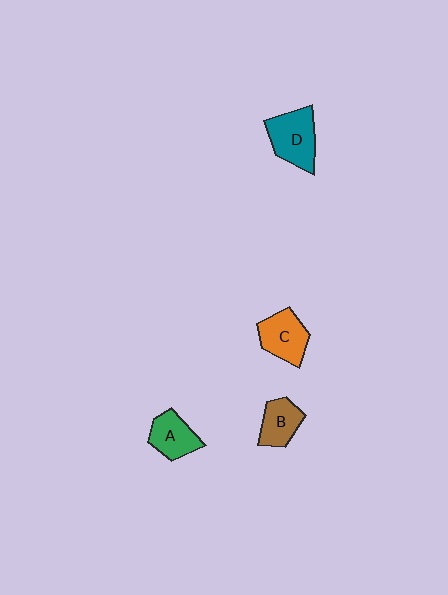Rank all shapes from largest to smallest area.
From largest to smallest: D (teal), C (orange), A (green), B (brown).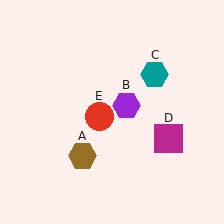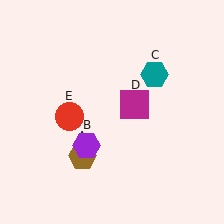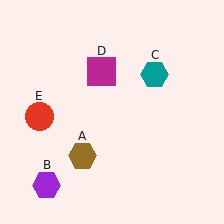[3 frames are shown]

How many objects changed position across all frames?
3 objects changed position: purple hexagon (object B), magenta square (object D), red circle (object E).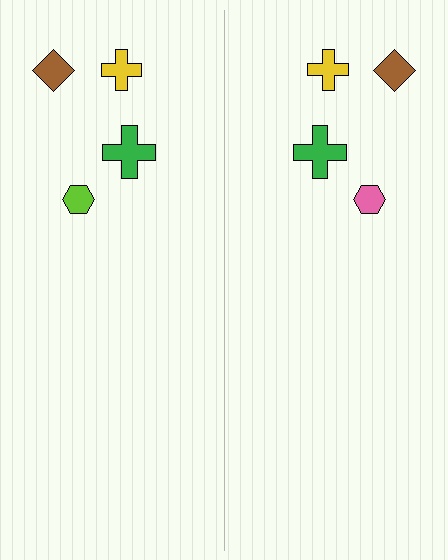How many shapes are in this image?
There are 8 shapes in this image.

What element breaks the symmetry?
The pink hexagon on the right side breaks the symmetry — its mirror counterpart is lime.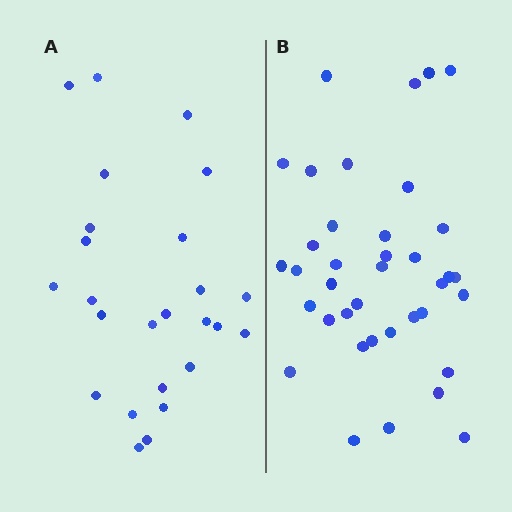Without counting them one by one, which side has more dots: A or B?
Region B (the right region) has more dots.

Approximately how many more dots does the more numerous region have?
Region B has approximately 15 more dots than region A.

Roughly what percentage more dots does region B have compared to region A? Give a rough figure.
About 50% more.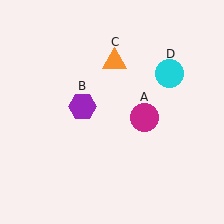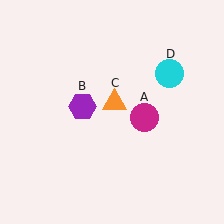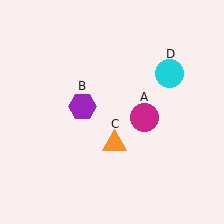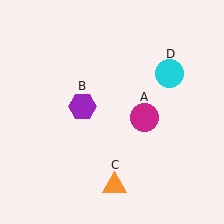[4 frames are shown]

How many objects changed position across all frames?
1 object changed position: orange triangle (object C).